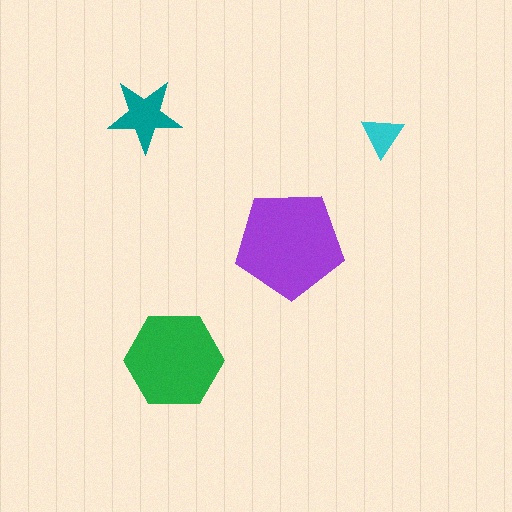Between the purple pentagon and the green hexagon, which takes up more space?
The purple pentagon.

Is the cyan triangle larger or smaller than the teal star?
Smaller.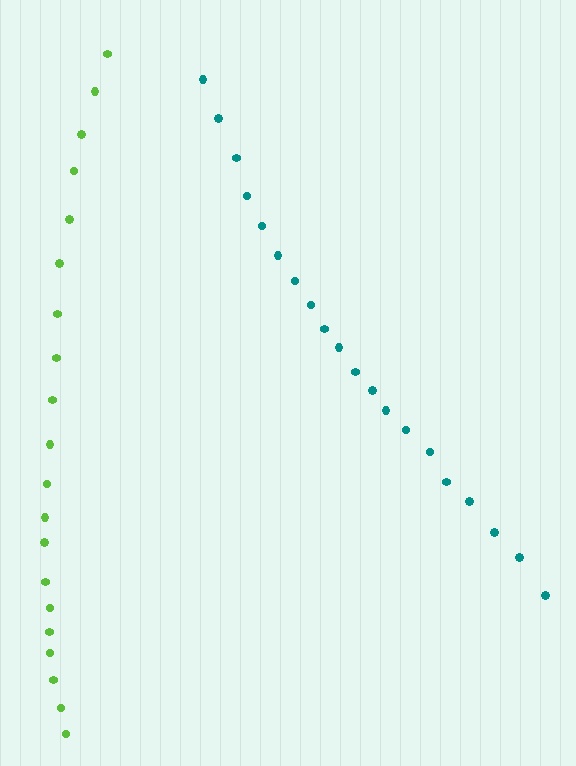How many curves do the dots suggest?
There are 2 distinct paths.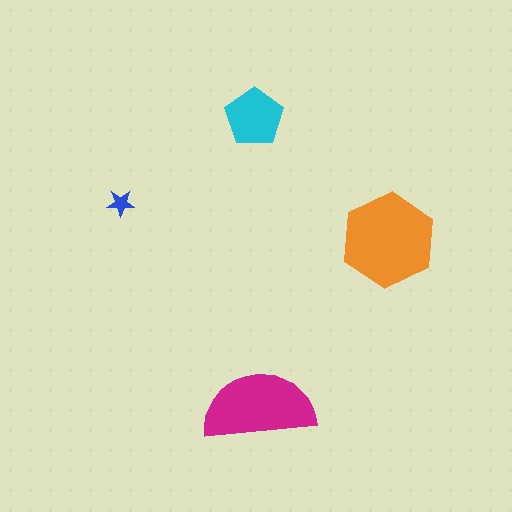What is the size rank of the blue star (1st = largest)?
4th.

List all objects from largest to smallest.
The orange hexagon, the magenta semicircle, the cyan pentagon, the blue star.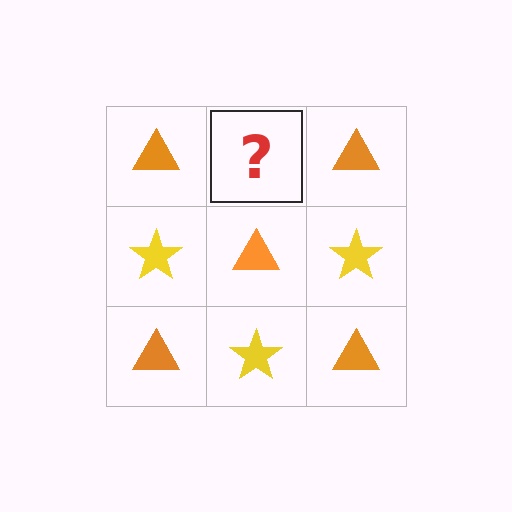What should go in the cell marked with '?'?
The missing cell should contain a yellow star.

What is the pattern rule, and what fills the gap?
The rule is that it alternates orange triangle and yellow star in a checkerboard pattern. The gap should be filled with a yellow star.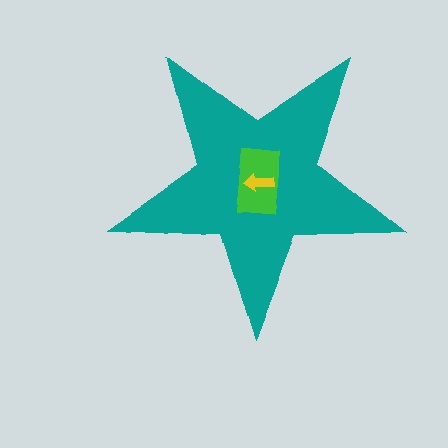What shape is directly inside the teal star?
The green rectangle.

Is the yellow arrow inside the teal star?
Yes.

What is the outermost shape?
The teal star.